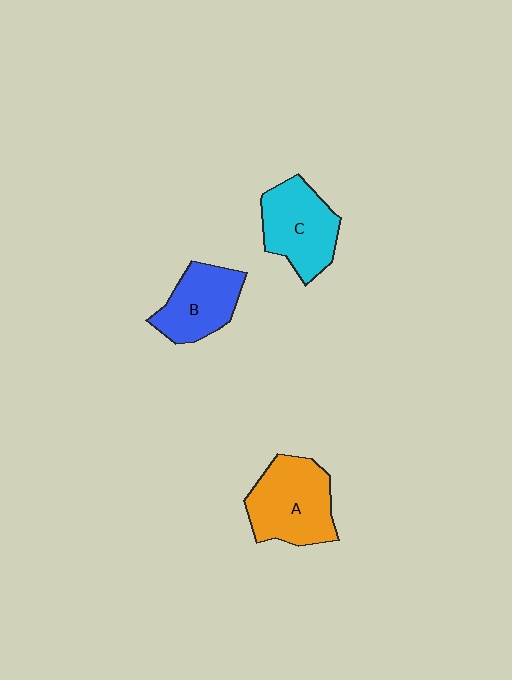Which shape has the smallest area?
Shape B (blue).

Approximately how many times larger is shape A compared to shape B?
Approximately 1.3 times.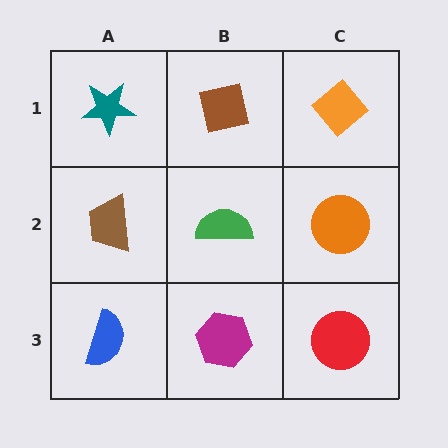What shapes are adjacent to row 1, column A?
A brown trapezoid (row 2, column A), a brown square (row 1, column B).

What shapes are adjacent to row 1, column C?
An orange circle (row 2, column C), a brown square (row 1, column B).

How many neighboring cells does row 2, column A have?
3.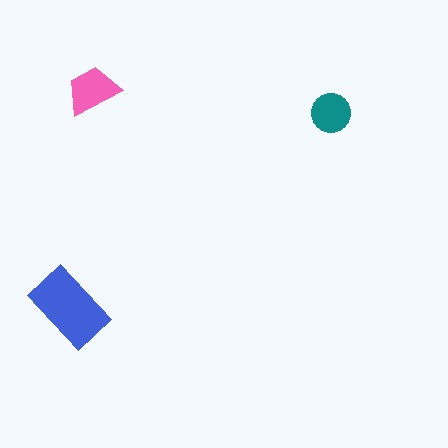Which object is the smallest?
The teal circle.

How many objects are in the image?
There are 3 objects in the image.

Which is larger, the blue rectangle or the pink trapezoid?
The blue rectangle.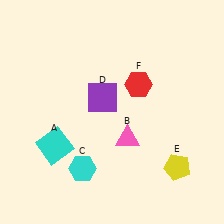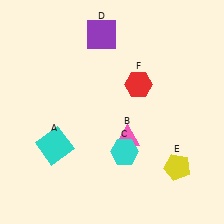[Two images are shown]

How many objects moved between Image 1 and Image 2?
2 objects moved between the two images.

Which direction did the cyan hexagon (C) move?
The cyan hexagon (C) moved right.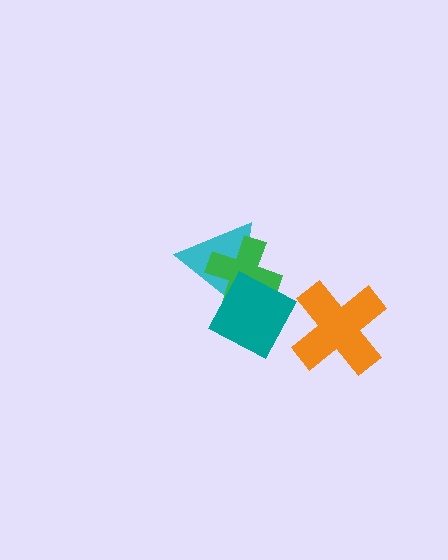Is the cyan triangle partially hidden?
Yes, it is partially covered by another shape.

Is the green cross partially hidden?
Yes, it is partially covered by another shape.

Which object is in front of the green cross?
The teal diamond is in front of the green cross.